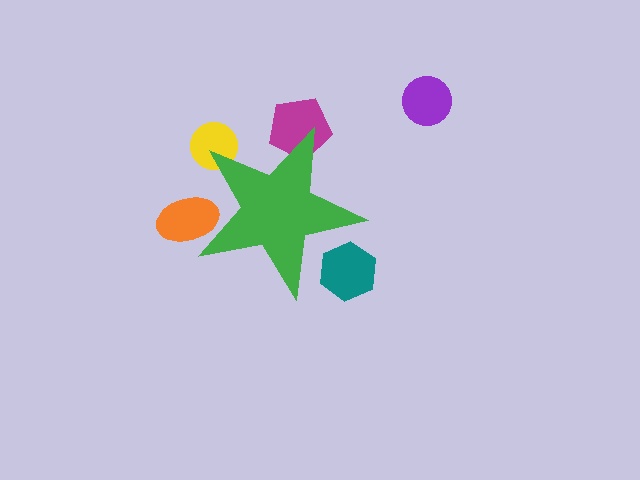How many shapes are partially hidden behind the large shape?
4 shapes are partially hidden.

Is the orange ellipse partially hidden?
Yes, the orange ellipse is partially hidden behind the green star.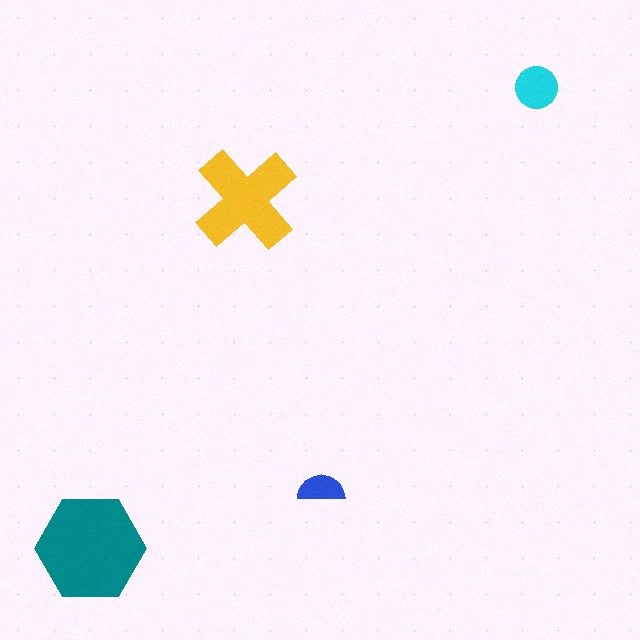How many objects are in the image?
There are 4 objects in the image.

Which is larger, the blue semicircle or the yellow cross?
The yellow cross.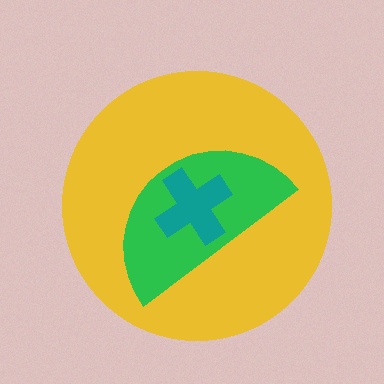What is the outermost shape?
The yellow circle.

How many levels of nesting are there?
3.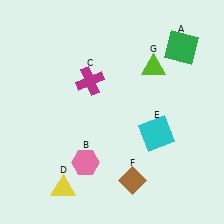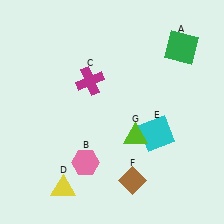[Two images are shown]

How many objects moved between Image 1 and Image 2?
1 object moved between the two images.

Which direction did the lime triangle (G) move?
The lime triangle (G) moved down.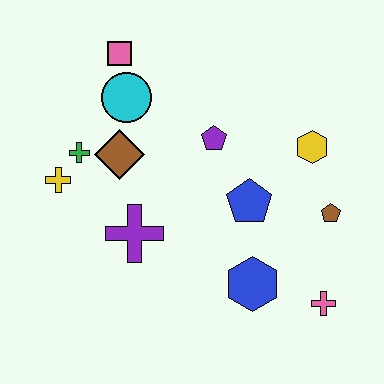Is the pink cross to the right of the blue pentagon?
Yes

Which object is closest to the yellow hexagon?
The brown pentagon is closest to the yellow hexagon.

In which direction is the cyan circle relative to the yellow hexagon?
The cyan circle is to the left of the yellow hexagon.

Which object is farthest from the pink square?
The pink cross is farthest from the pink square.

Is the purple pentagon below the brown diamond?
No